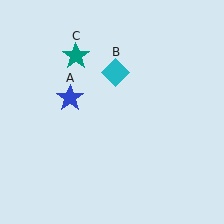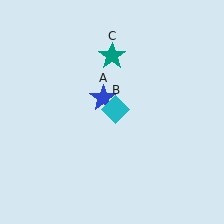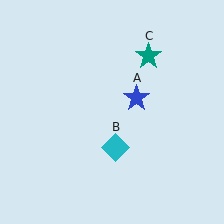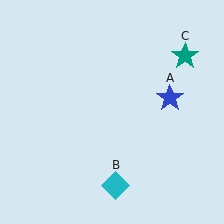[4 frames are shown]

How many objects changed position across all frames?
3 objects changed position: blue star (object A), cyan diamond (object B), teal star (object C).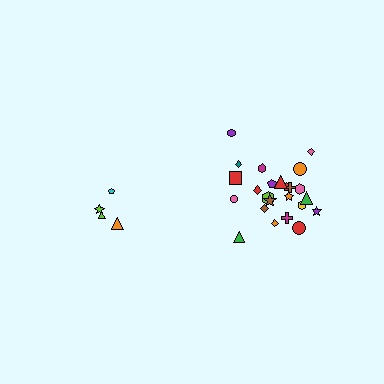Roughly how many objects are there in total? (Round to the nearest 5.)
Roughly 30 objects in total.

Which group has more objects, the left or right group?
The right group.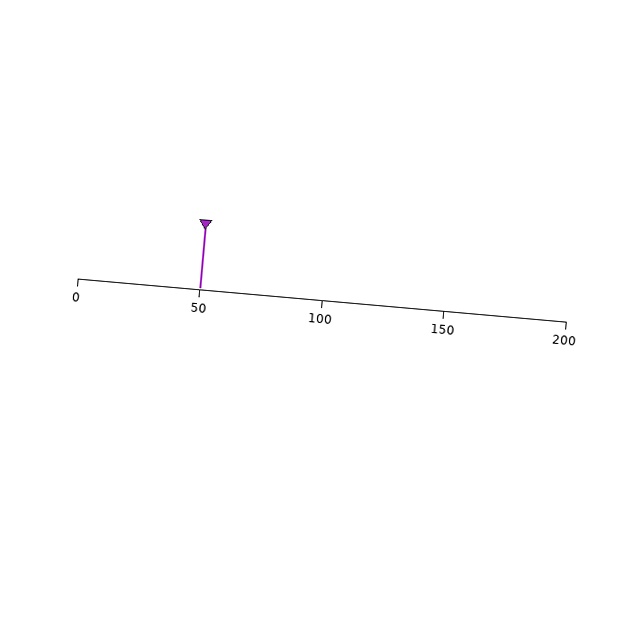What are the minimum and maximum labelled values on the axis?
The axis runs from 0 to 200.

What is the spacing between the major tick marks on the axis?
The major ticks are spaced 50 apart.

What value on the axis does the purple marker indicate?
The marker indicates approximately 50.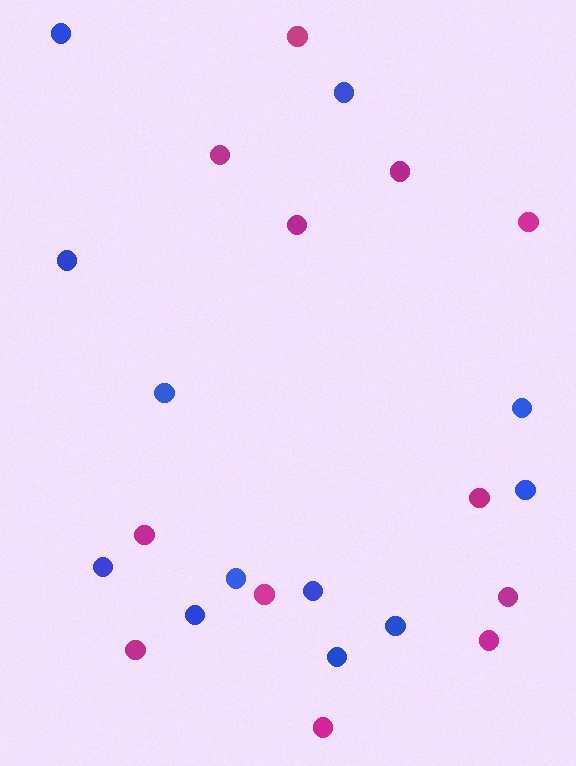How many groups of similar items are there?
There are 2 groups: one group of blue circles (12) and one group of magenta circles (12).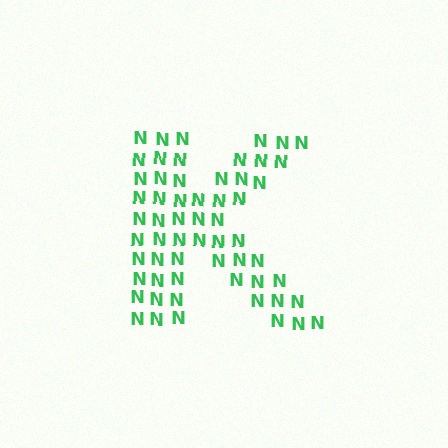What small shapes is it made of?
It is made of small letter N's.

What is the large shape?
The large shape is the letter K.